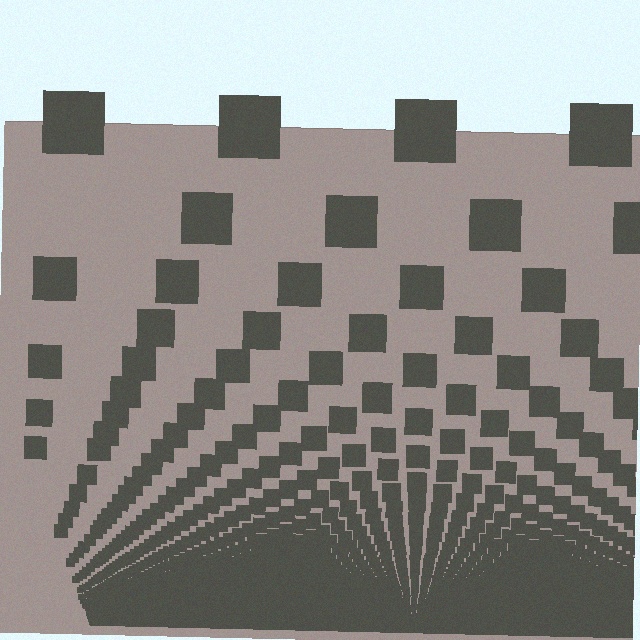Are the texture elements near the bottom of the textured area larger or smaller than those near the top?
Smaller. The gradient is inverted — elements near the bottom are smaller and denser.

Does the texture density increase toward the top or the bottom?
Density increases toward the bottom.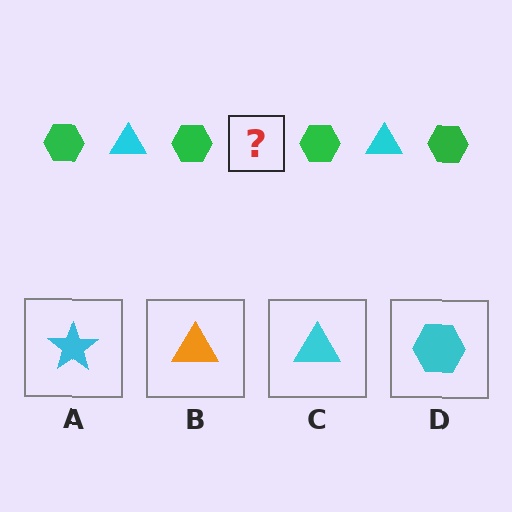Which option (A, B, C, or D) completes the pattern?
C.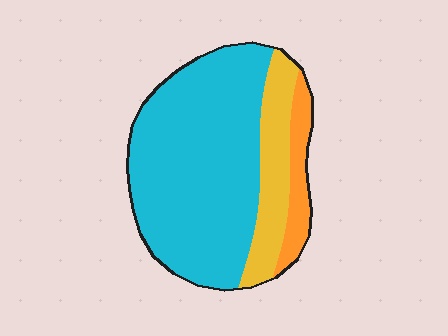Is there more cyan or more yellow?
Cyan.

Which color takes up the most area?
Cyan, at roughly 70%.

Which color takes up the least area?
Orange, at roughly 10%.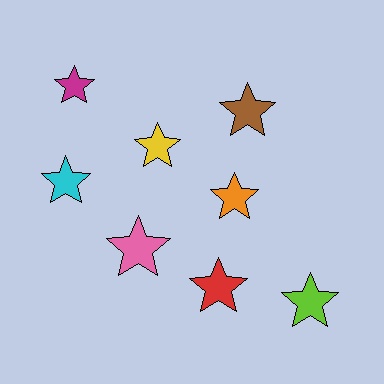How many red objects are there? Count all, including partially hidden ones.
There is 1 red object.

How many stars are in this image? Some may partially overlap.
There are 8 stars.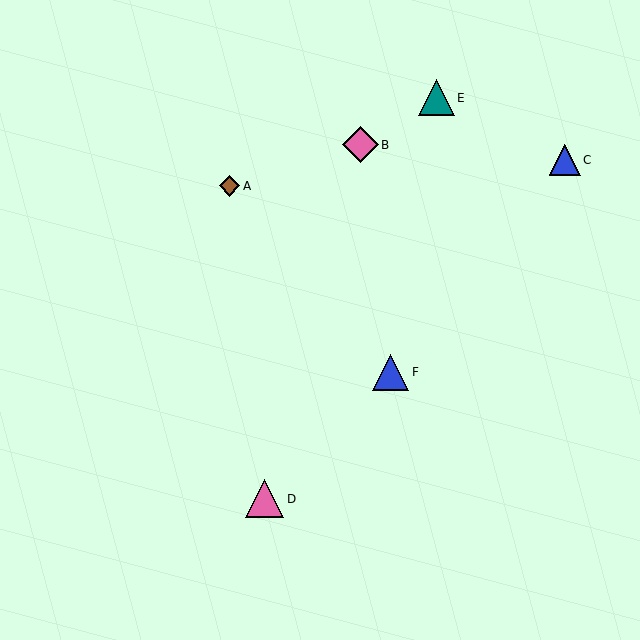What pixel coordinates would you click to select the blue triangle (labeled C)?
Click at (565, 160) to select the blue triangle C.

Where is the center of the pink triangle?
The center of the pink triangle is at (264, 499).